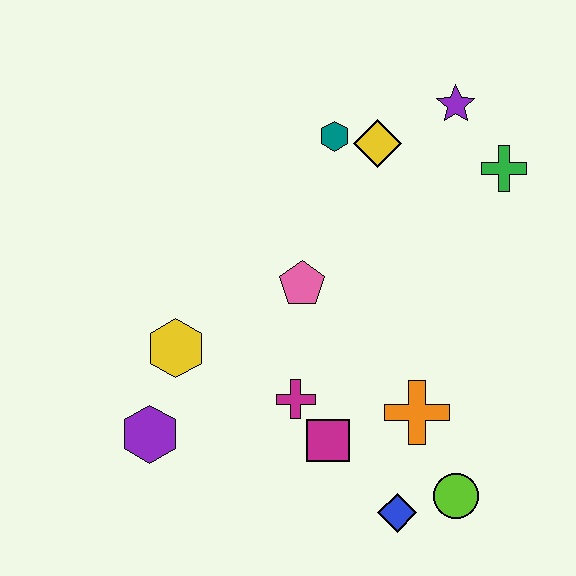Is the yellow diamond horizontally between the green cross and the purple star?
No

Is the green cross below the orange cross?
No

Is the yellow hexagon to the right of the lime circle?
No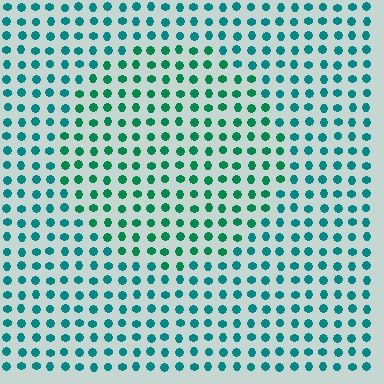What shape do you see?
I see a circle.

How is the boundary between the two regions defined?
The boundary is defined purely by a slight shift in hue (about 27 degrees). Spacing, size, and orientation are identical on both sides.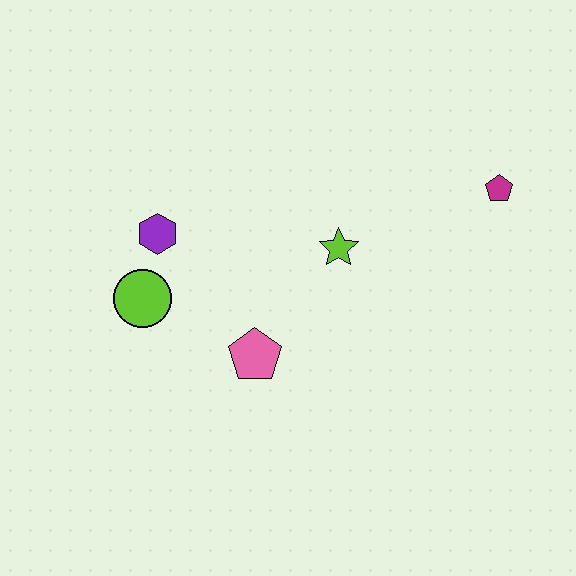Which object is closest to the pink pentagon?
The lime circle is closest to the pink pentagon.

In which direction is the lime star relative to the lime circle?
The lime star is to the right of the lime circle.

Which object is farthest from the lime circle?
The magenta pentagon is farthest from the lime circle.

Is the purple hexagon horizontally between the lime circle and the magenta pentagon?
Yes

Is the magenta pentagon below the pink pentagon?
No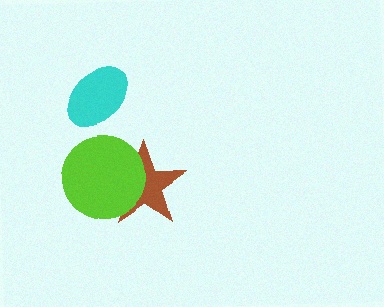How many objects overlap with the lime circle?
1 object overlaps with the lime circle.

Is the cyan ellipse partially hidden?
No, no other shape covers it.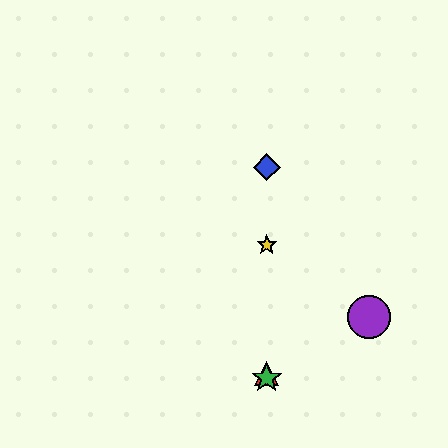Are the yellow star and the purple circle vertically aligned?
No, the yellow star is at x≈267 and the purple circle is at x≈369.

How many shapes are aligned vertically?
4 shapes (the red triangle, the blue diamond, the green star, the yellow star) are aligned vertically.